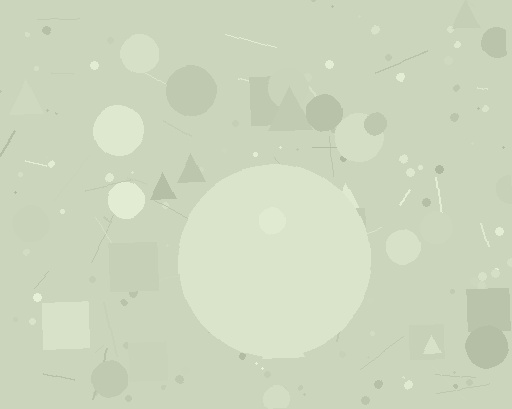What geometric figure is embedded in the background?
A circle is embedded in the background.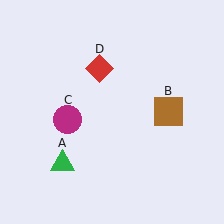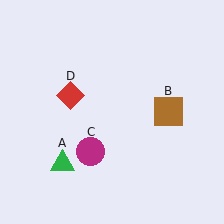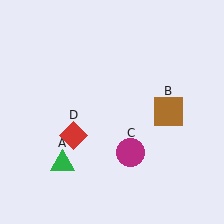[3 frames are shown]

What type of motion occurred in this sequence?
The magenta circle (object C), red diamond (object D) rotated counterclockwise around the center of the scene.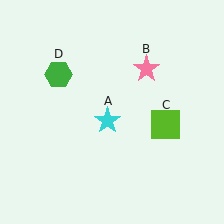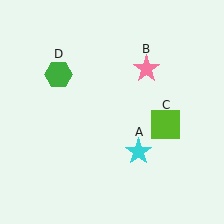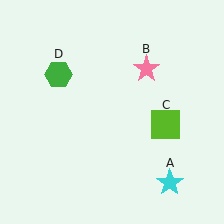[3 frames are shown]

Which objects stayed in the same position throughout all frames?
Pink star (object B) and lime square (object C) and green hexagon (object D) remained stationary.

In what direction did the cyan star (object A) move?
The cyan star (object A) moved down and to the right.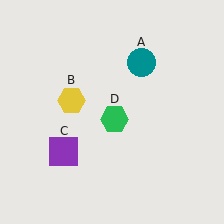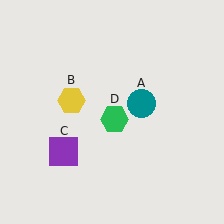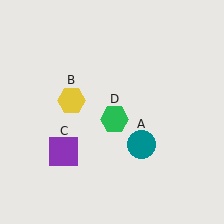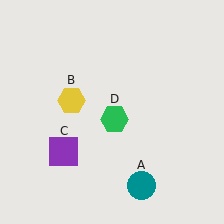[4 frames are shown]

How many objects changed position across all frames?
1 object changed position: teal circle (object A).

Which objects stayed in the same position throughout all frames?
Yellow hexagon (object B) and purple square (object C) and green hexagon (object D) remained stationary.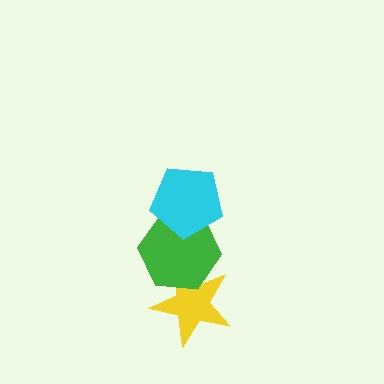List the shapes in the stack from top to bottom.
From top to bottom: the cyan pentagon, the green hexagon, the yellow star.